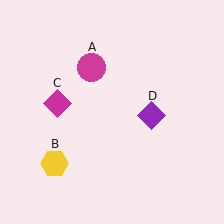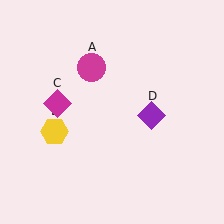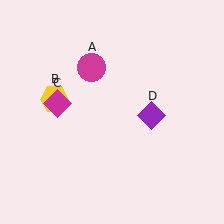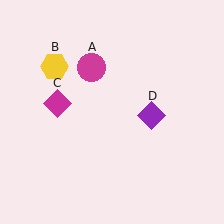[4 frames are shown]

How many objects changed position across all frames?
1 object changed position: yellow hexagon (object B).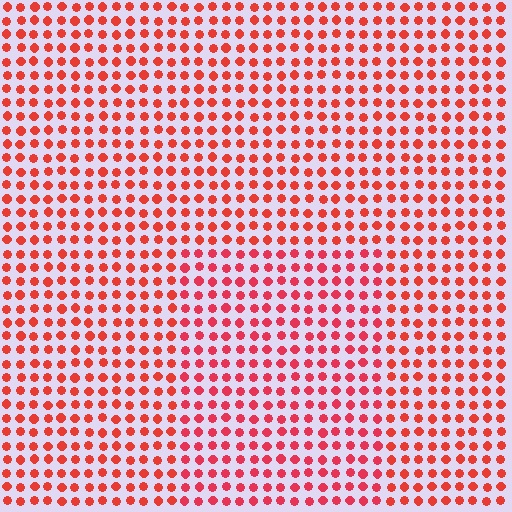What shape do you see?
I see a rectangle.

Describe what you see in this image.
The image is filled with small red elements in a uniform arrangement. A rectangle-shaped region is visible where the elements are tinted to a slightly different hue, forming a subtle color boundary.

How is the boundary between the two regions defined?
The boundary is defined purely by a slight shift in hue (about 14 degrees). Spacing, size, and orientation are identical on both sides.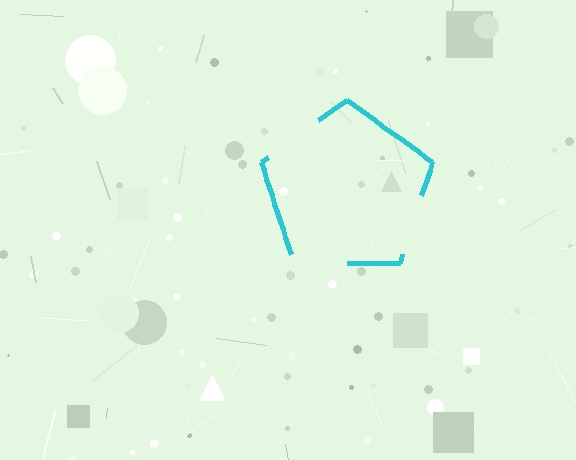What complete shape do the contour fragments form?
The contour fragments form a pentagon.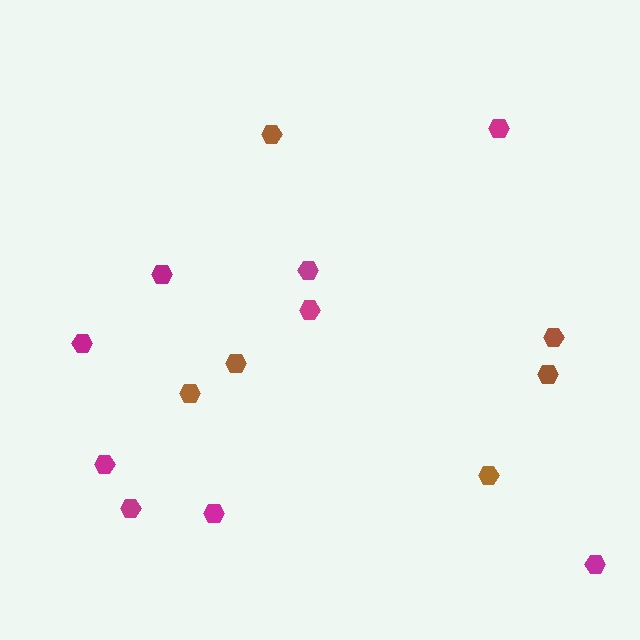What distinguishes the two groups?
There are 2 groups: one group of brown hexagons (6) and one group of magenta hexagons (9).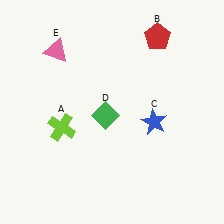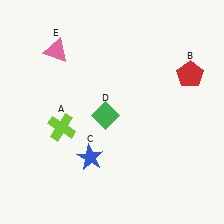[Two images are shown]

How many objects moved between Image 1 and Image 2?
2 objects moved between the two images.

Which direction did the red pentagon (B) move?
The red pentagon (B) moved down.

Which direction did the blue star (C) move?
The blue star (C) moved left.